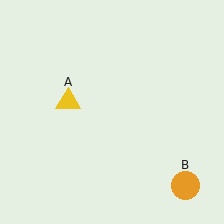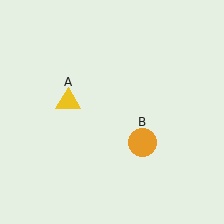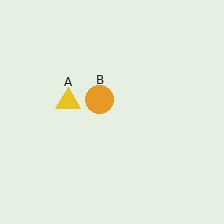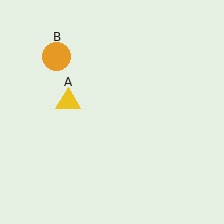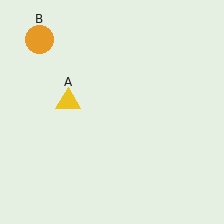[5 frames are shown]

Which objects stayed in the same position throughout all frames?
Yellow triangle (object A) remained stationary.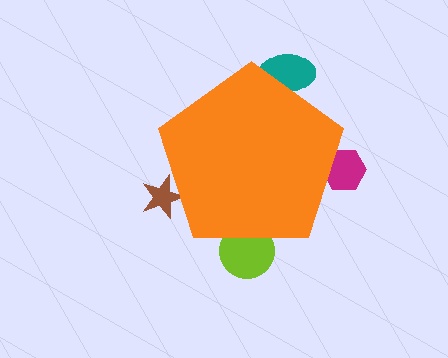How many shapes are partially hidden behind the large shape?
4 shapes are partially hidden.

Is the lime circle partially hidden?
Yes, the lime circle is partially hidden behind the orange pentagon.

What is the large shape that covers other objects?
An orange pentagon.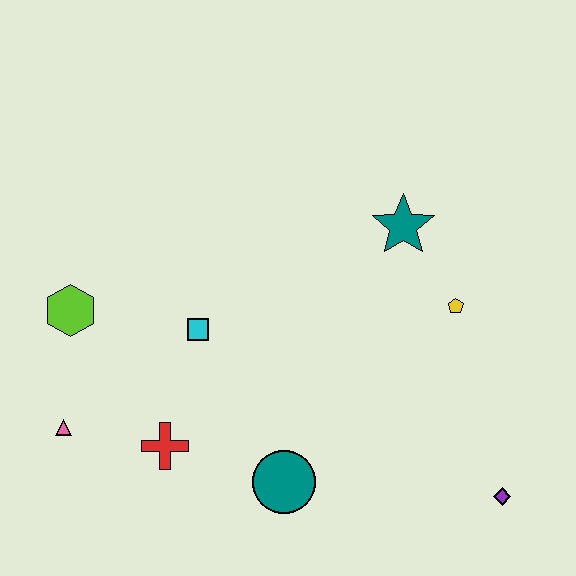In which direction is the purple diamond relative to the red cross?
The purple diamond is to the right of the red cross.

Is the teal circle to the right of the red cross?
Yes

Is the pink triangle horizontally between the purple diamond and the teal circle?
No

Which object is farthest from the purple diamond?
The lime hexagon is farthest from the purple diamond.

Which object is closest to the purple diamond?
The yellow pentagon is closest to the purple diamond.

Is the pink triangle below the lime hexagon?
Yes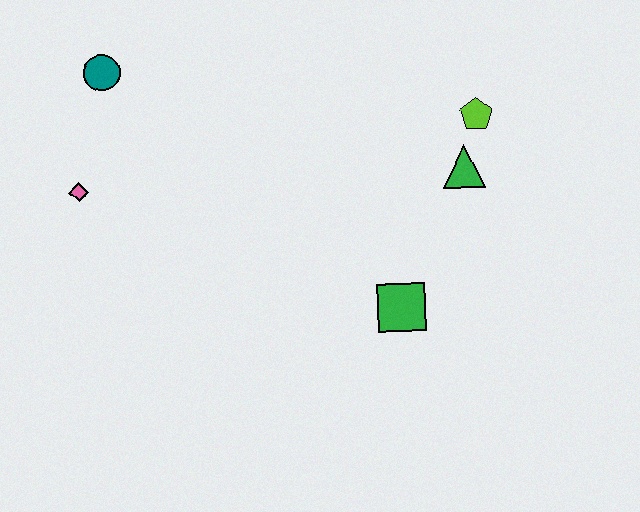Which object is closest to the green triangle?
The lime pentagon is closest to the green triangle.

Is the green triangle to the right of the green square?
Yes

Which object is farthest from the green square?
The teal circle is farthest from the green square.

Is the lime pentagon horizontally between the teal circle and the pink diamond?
No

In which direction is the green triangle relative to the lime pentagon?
The green triangle is below the lime pentagon.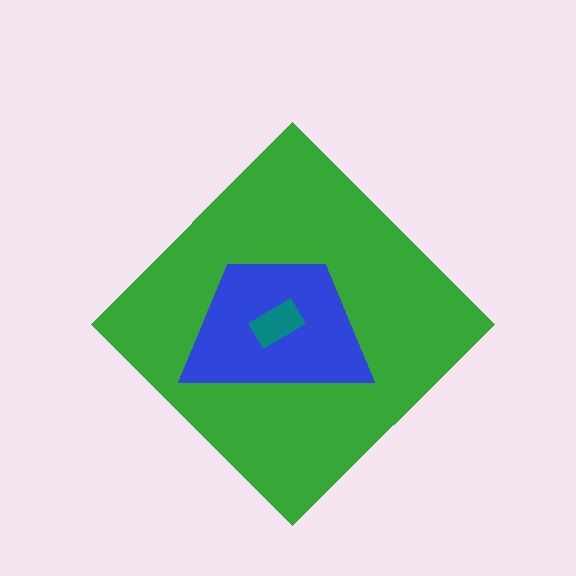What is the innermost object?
The teal rectangle.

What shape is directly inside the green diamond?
The blue trapezoid.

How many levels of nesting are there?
3.